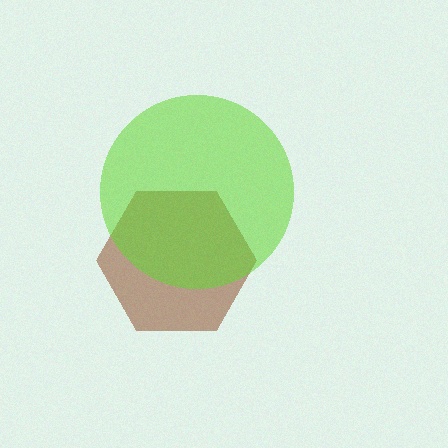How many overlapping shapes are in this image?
There are 2 overlapping shapes in the image.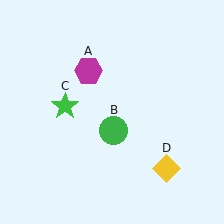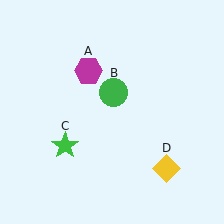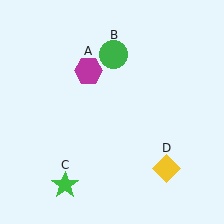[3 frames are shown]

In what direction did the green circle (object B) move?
The green circle (object B) moved up.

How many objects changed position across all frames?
2 objects changed position: green circle (object B), green star (object C).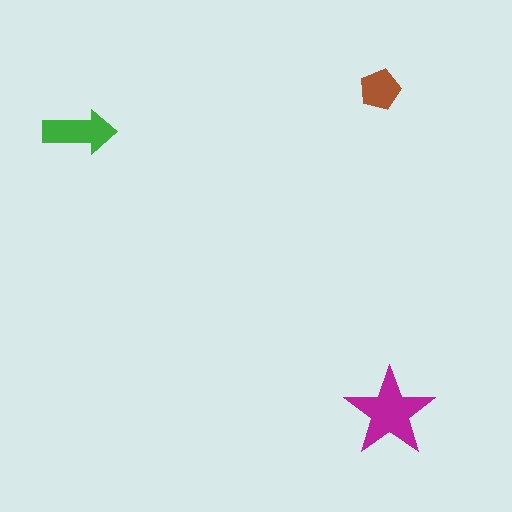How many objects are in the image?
There are 3 objects in the image.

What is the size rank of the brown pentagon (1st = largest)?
3rd.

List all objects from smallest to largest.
The brown pentagon, the green arrow, the magenta star.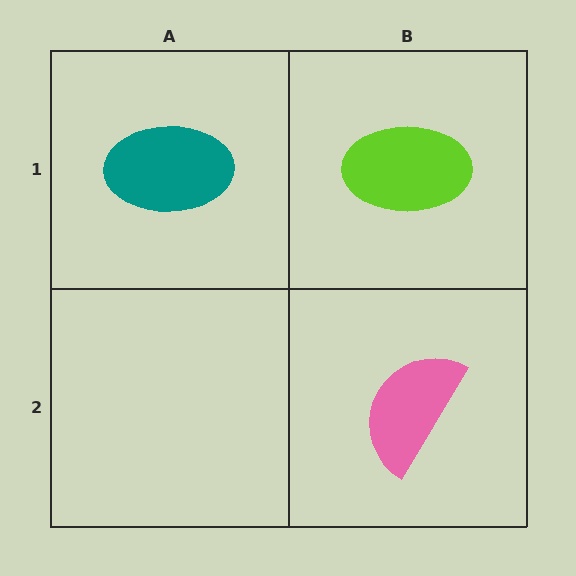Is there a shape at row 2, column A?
No, that cell is empty.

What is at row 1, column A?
A teal ellipse.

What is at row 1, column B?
A lime ellipse.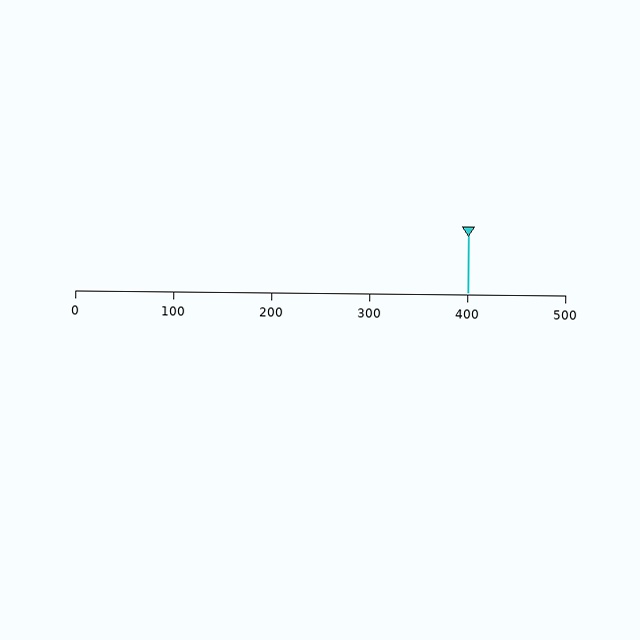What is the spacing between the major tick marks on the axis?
The major ticks are spaced 100 apart.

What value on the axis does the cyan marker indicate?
The marker indicates approximately 400.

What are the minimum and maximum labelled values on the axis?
The axis runs from 0 to 500.